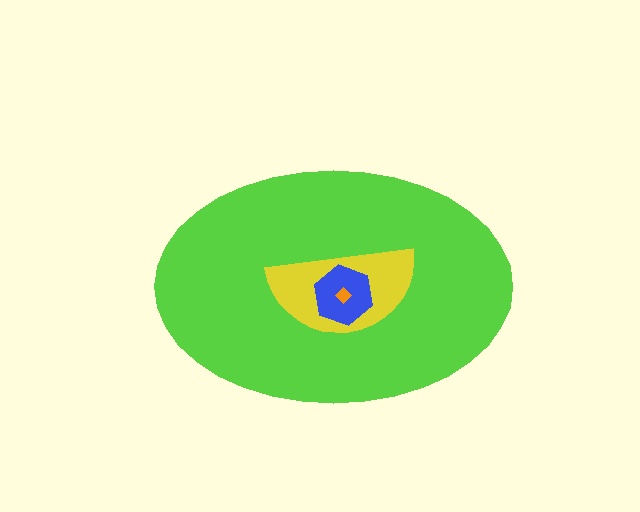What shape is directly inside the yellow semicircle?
The blue hexagon.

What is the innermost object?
The orange diamond.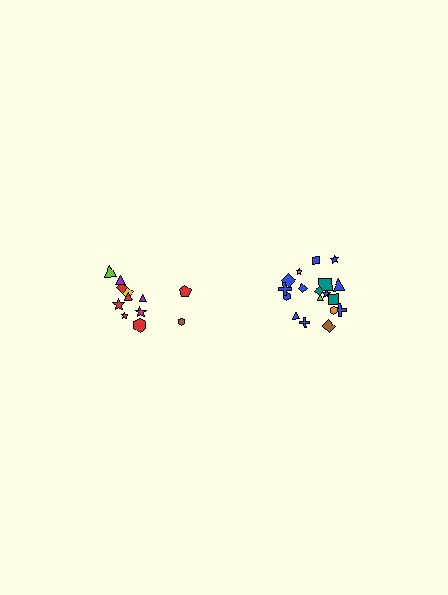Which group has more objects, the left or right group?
The right group.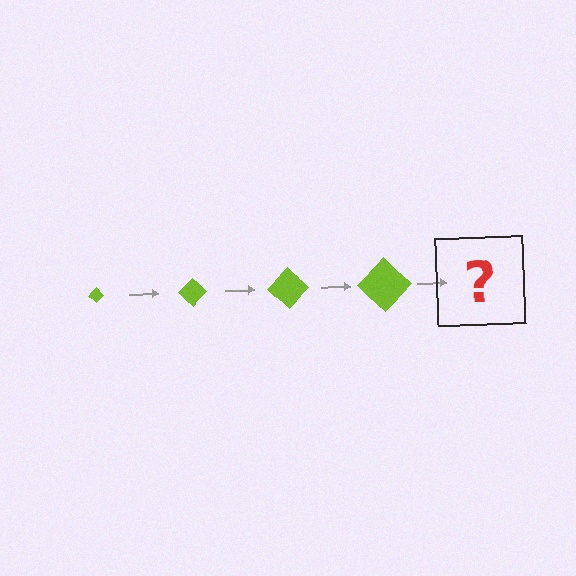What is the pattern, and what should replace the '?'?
The pattern is that the diamond gets progressively larger each step. The '?' should be a lime diamond, larger than the previous one.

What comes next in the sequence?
The next element should be a lime diamond, larger than the previous one.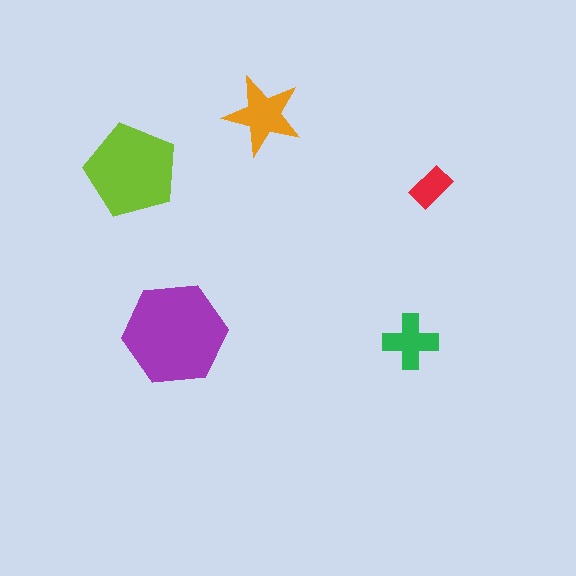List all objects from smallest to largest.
The red rectangle, the green cross, the orange star, the lime pentagon, the purple hexagon.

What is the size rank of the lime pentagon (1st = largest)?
2nd.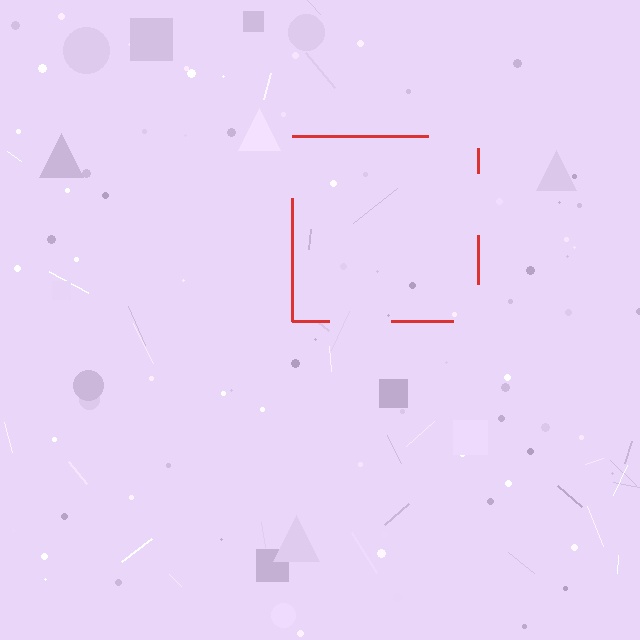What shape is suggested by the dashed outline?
The dashed outline suggests a square.